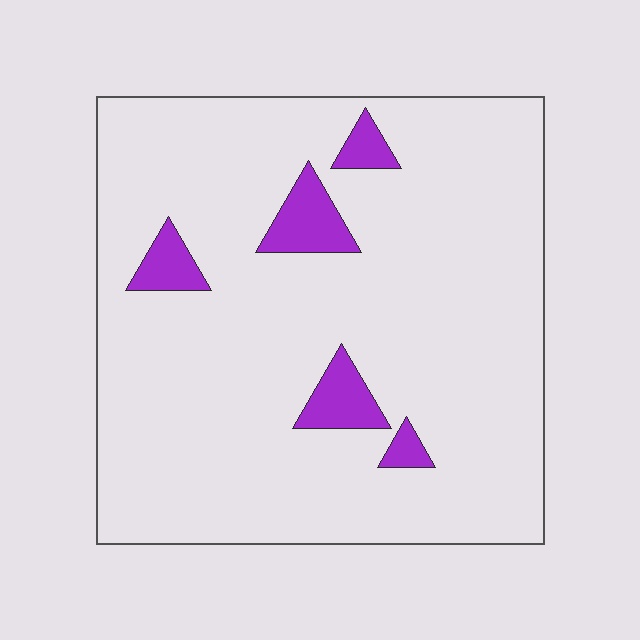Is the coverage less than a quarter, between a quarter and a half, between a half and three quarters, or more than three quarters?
Less than a quarter.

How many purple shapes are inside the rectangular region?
5.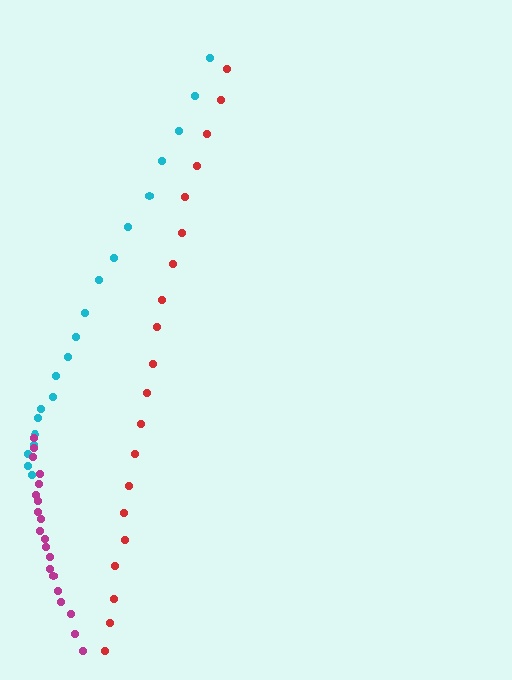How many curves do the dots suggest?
There are 3 distinct paths.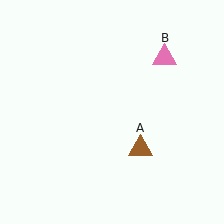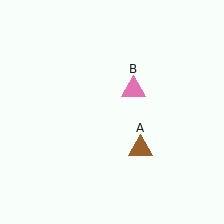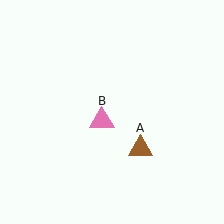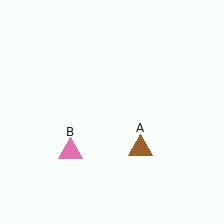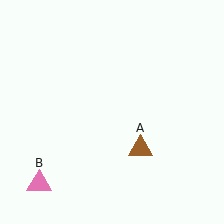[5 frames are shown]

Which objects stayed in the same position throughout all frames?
Brown triangle (object A) remained stationary.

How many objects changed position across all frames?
1 object changed position: pink triangle (object B).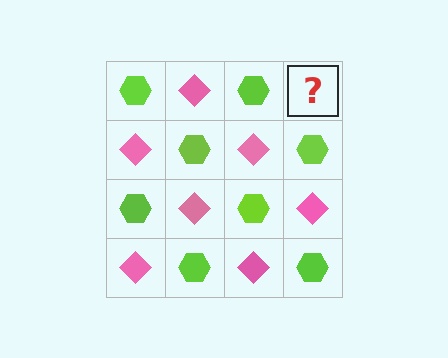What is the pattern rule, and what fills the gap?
The rule is that it alternates lime hexagon and pink diamond in a checkerboard pattern. The gap should be filled with a pink diamond.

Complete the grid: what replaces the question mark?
The question mark should be replaced with a pink diamond.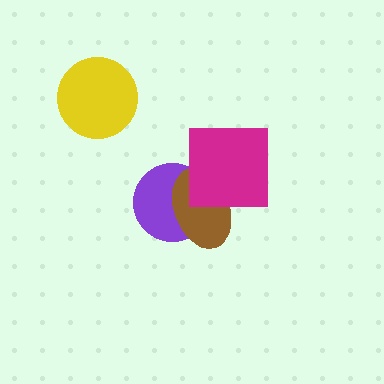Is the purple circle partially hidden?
Yes, it is partially covered by another shape.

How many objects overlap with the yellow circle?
0 objects overlap with the yellow circle.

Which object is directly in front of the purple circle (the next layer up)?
The brown ellipse is directly in front of the purple circle.